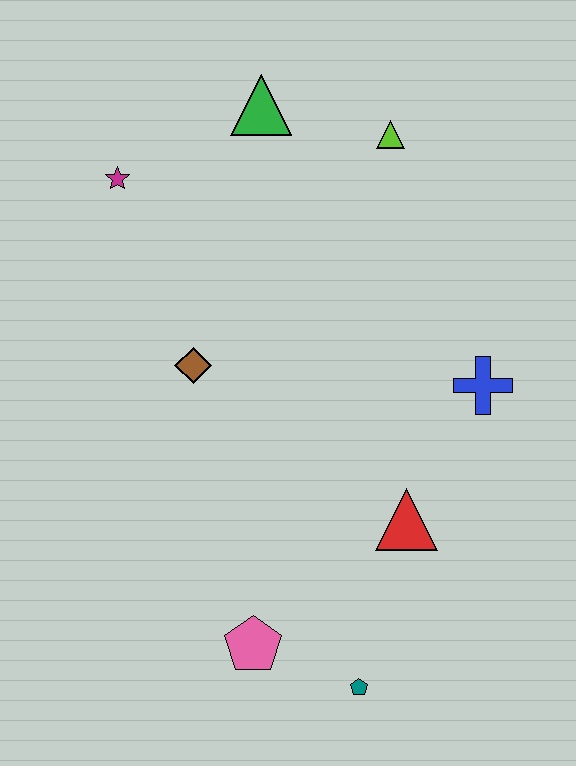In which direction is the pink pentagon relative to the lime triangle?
The pink pentagon is below the lime triangle.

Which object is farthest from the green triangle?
The teal pentagon is farthest from the green triangle.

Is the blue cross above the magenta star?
No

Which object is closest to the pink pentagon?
The teal pentagon is closest to the pink pentagon.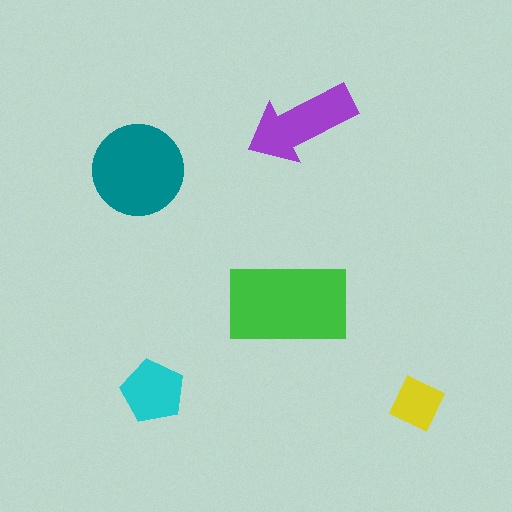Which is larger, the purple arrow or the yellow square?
The purple arrow.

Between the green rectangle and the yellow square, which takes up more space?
The green rectangle.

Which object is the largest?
The green rectangle.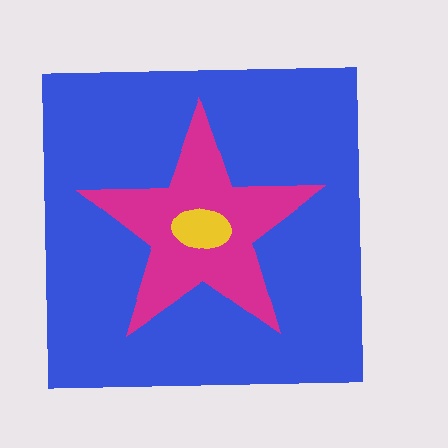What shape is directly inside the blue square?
The magenta star.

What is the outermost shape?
The blue square.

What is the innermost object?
The yellow ellipse.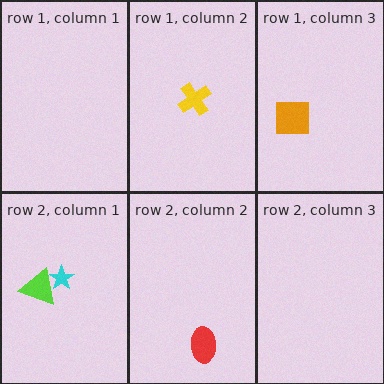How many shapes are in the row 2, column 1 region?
2.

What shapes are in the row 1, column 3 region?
The orange square.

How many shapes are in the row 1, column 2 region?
1.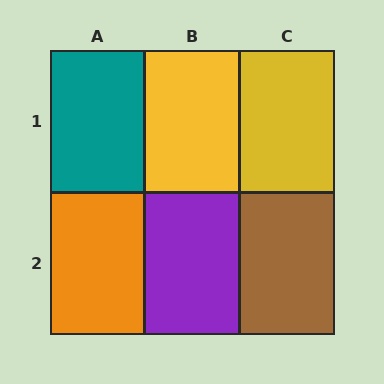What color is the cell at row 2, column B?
Purple.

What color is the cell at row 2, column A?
Orange.